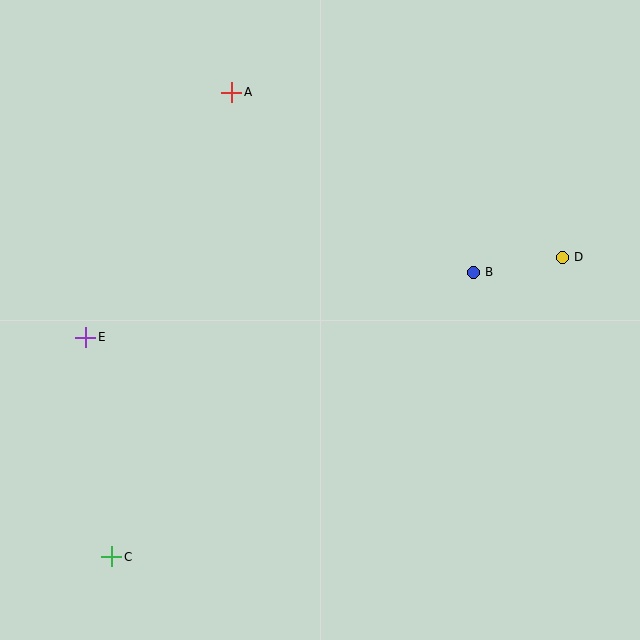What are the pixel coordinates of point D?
Point D is at (562, 257).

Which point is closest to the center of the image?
Point B at (473, 272) is closest to the center.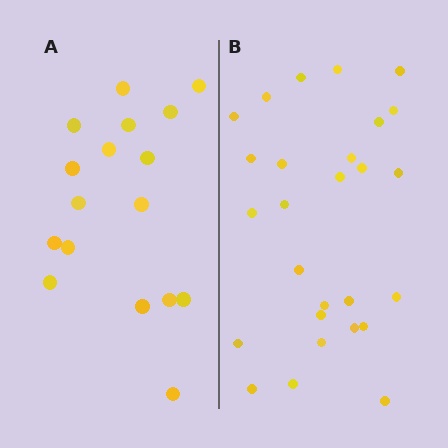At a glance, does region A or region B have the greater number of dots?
Region B (the right region) has more dots.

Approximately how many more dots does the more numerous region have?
Region B has roughly 10 or so more dots than region A.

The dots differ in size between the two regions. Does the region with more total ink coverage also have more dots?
No. Region A has more total ink coverage because its dots are larger, but region B actually contains more individual dots. Total area can be misleading — the number of items is what matters here.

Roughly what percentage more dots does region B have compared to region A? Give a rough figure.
About 60% more.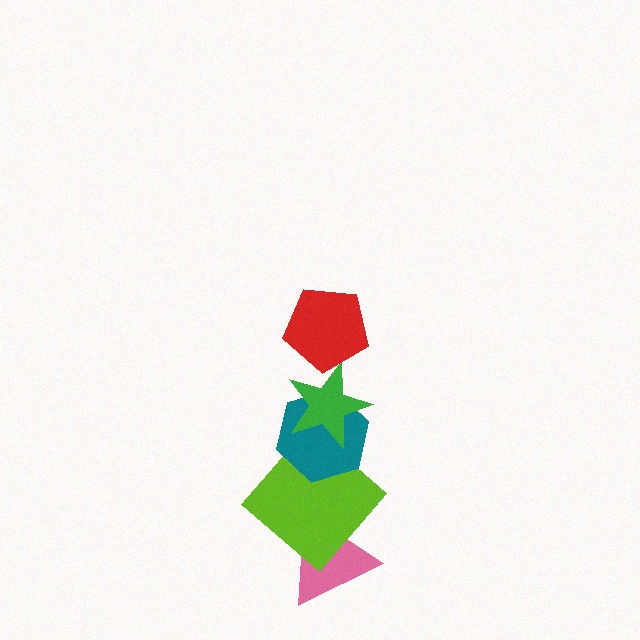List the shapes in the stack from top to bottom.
From top to bottom: the red pentagon, the green star, the teal hexagon, the lime diamond, the pink triangle.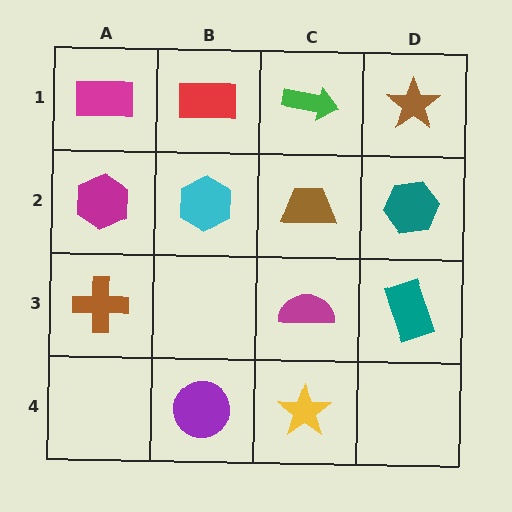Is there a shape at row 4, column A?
No, that cell is empty.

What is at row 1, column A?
A magenta rectangle.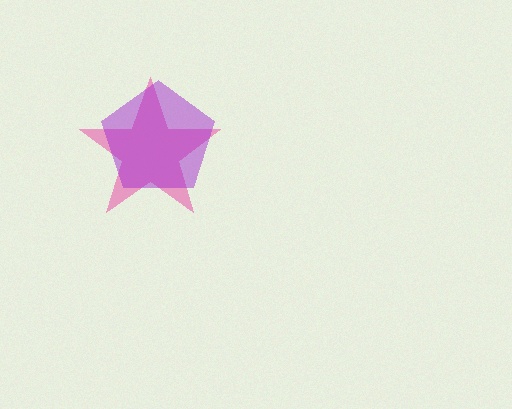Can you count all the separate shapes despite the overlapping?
Yes, there are 2 separate shapes.